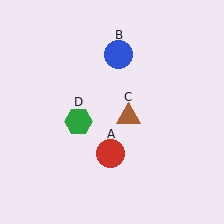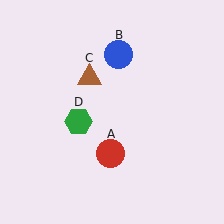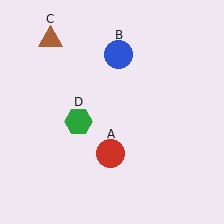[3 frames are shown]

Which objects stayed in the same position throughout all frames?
Red circle (object A) and blue circle (object B) and green hexagon (object D) remained stationary.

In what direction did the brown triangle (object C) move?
The brown triangle (object C) moved up and to the left.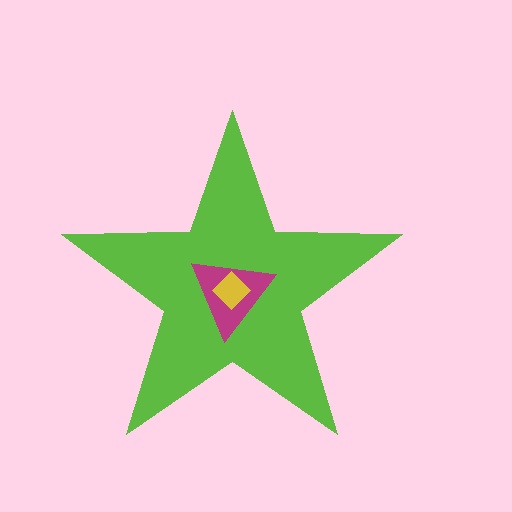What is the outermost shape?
The lime star.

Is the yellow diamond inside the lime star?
Yes.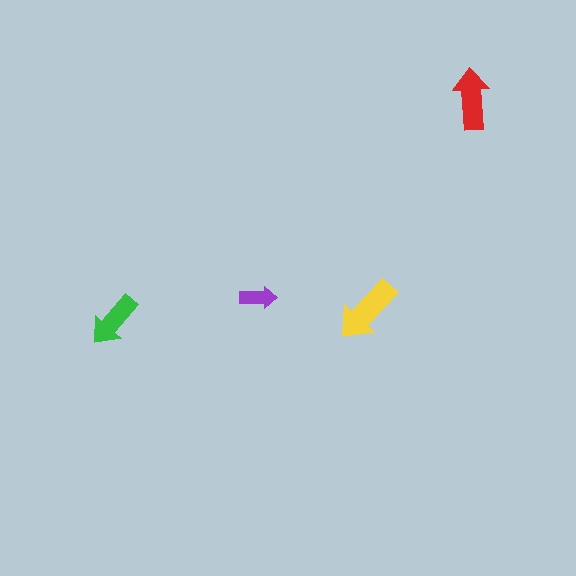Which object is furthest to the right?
The red arrow is rightmost.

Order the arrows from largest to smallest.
the yellow one, the red one, the green one, the purple one.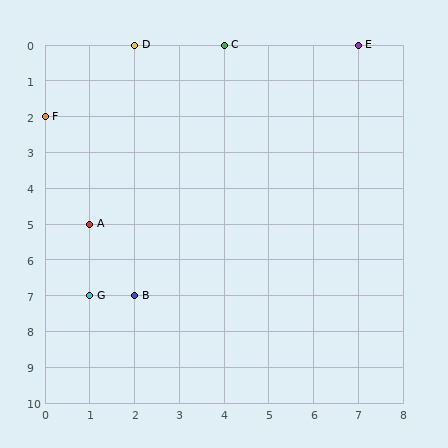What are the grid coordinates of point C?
Point C is at grid coordinates (4, 0).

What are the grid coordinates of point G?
Point G is at grid coordinates (1, 7).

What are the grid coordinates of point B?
Point B is at grid coordinates (2, 7).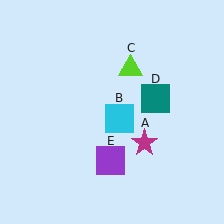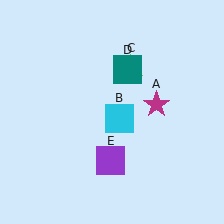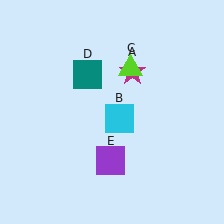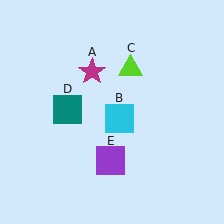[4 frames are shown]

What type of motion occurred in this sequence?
The magenta star (object A), teal square (object D) rotated counterclockwise around the center of the scene.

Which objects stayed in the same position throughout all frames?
Cyan square (object B) and lime triangle (object C) and purple square (object E) remained stationary.